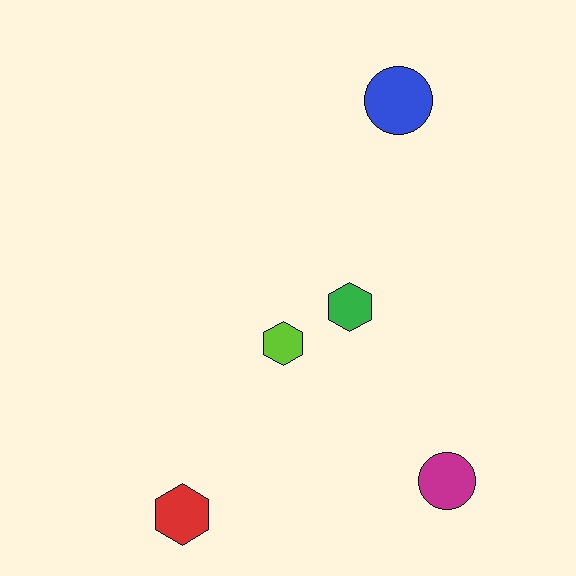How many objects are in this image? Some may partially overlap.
There are 5 objects.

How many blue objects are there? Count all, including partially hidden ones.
There is 1 blue object.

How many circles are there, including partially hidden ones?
There are 2 circles.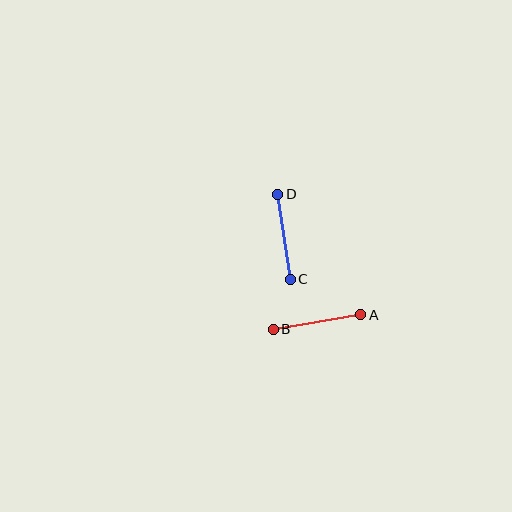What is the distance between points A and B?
The distance is approximately 89 pixels.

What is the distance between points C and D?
The distance is approximately 86 pixels.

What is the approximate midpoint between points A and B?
The midpoint is at approximately (317, 322) pixels.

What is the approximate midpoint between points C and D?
The midpoint is at approximately (284, 237) pixels.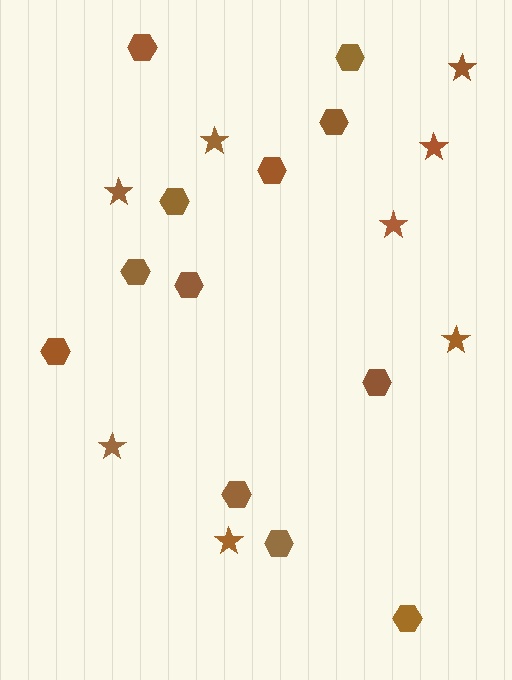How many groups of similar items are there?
There are 2 groups: one group of hexagons (12) and one group of stars (8).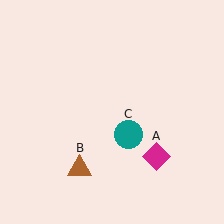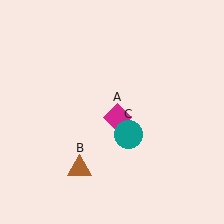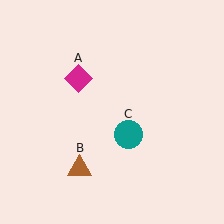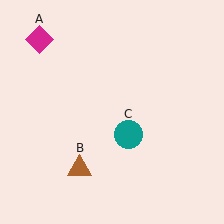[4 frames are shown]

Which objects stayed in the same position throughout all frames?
Brown triangle (object B) and teal circle (object C) remained stationary.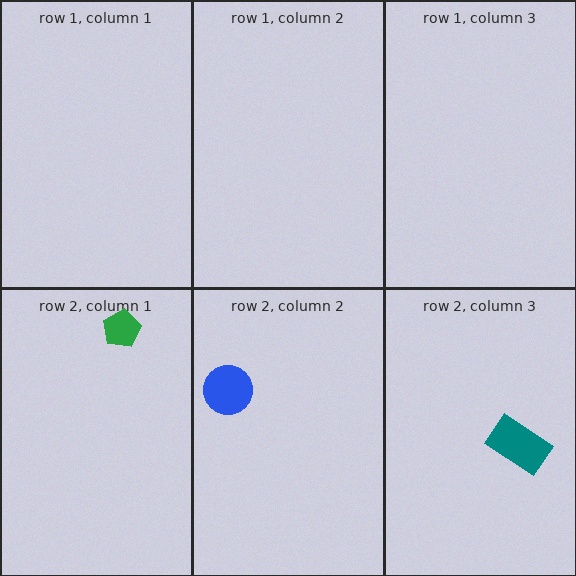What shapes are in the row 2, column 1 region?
The green pentagon.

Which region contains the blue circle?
The row 2, column 2 region.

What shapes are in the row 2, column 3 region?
The teal rectangle.